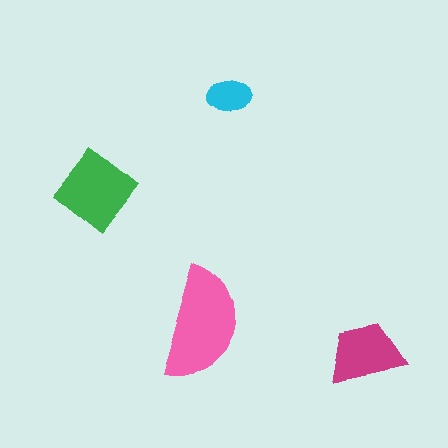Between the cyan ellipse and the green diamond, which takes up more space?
The green diamond.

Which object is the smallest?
The cyan ellipse.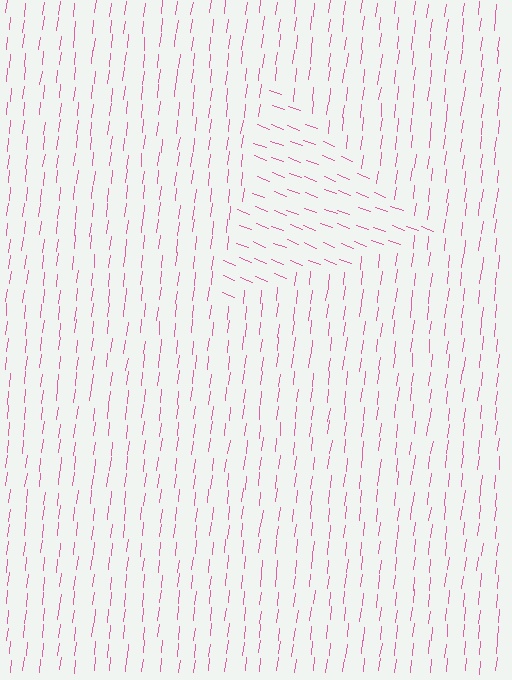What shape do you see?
I see a triangle.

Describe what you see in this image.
The image is filled with small pink line segments. A triangle region in the image has lines oriented differently from the surrounding lines, creating a visible texture boundary.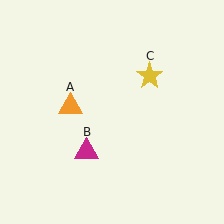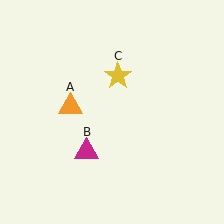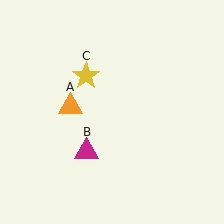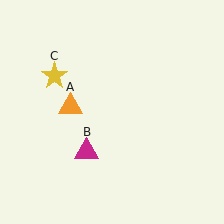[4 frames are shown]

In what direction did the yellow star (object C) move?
The yellow star (object C) moved left.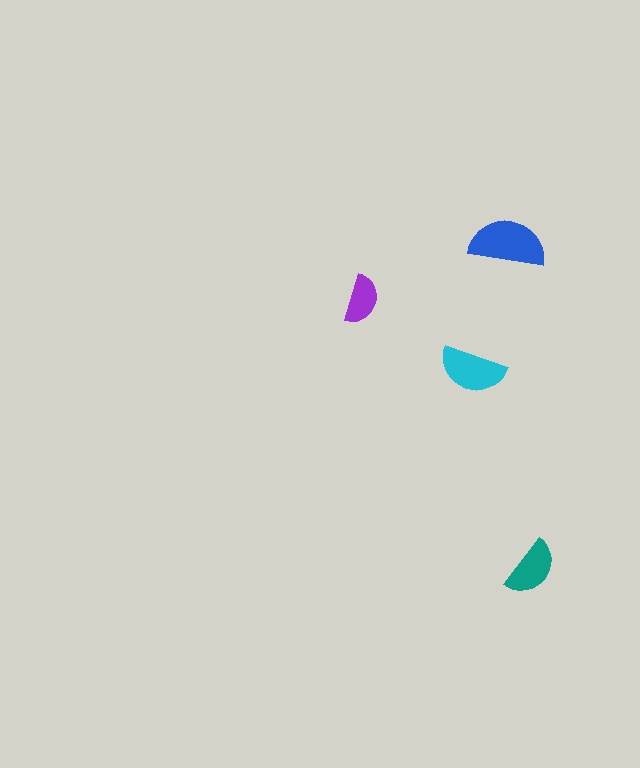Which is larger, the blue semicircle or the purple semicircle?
The blue one.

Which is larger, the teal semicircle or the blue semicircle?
The blue one.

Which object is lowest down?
The teal semicircle is bottommost.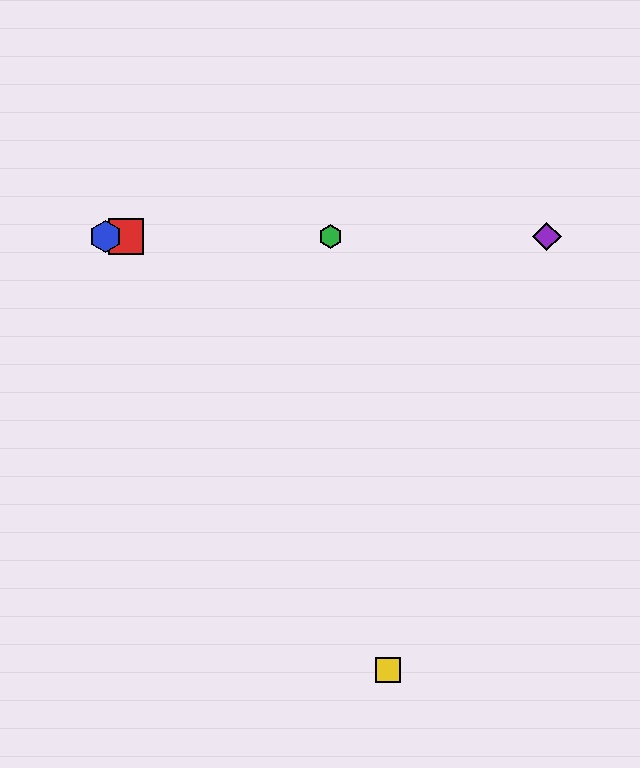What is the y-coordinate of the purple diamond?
The purple diamond is at y≈236.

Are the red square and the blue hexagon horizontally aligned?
Yes, both are at y≈236.